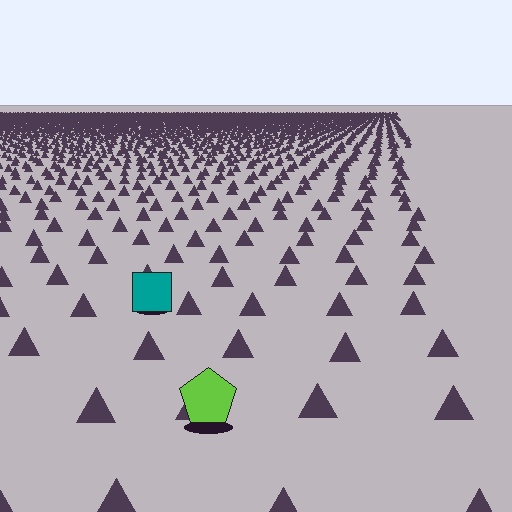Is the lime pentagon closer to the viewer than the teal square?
Yes. The lime pentagon is closer — you can tell from the texture gradient: the ground texture is coarser near it.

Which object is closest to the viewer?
The lime pentagon is closest. The texture marks near it are larger and more spread out.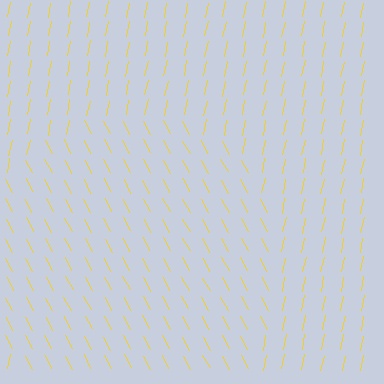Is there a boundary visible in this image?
Yes, there is a texture boundary formed by a change in line orientation.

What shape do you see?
I see a circle.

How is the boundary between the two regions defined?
The boundary is defined purely by a change in line orientation (approximately 40 degrees difference). All lines are the same color and thickness.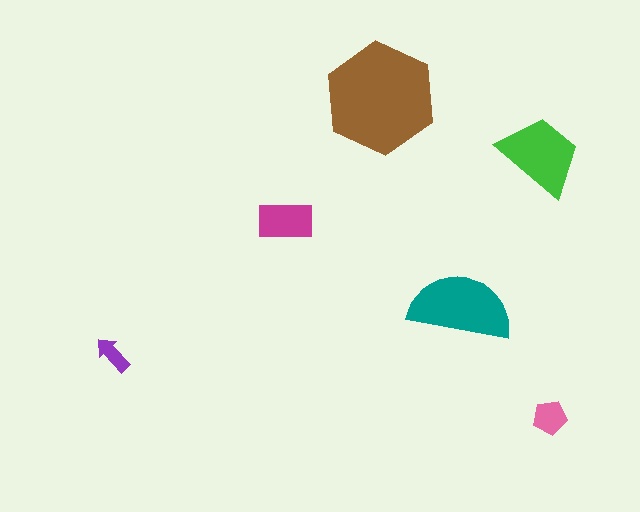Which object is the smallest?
The purple arrow.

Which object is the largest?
The brown hexagon.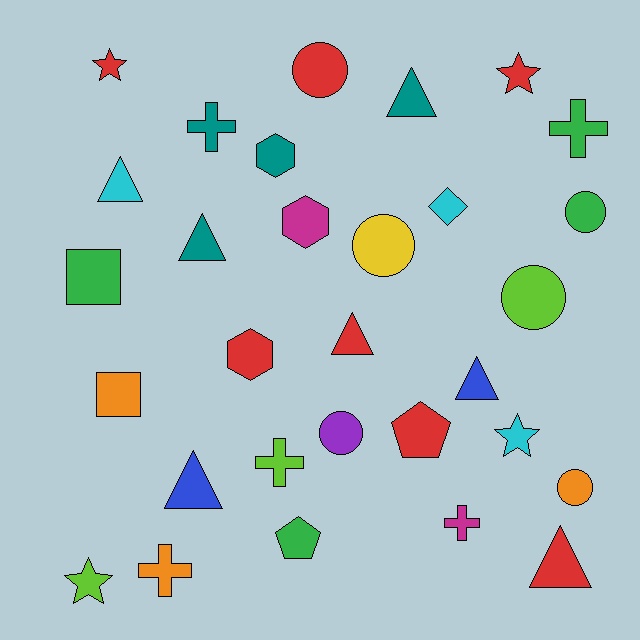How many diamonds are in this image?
There is 1 diamond.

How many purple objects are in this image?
There is 1 purple object.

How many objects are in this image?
There are 30 objects.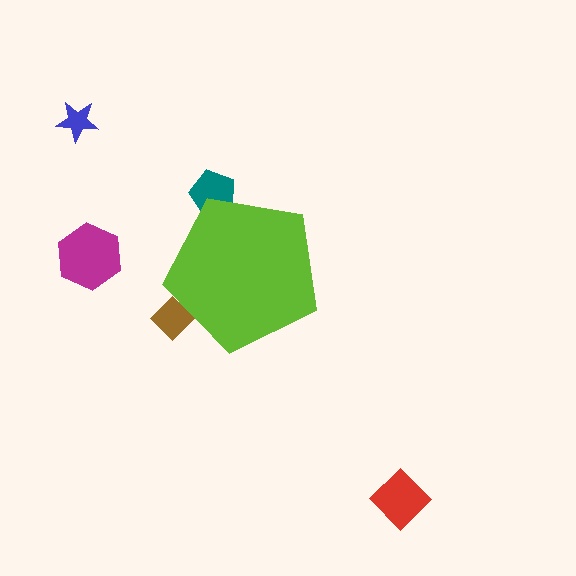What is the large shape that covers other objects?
A lime pentagon.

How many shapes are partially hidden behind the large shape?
2 shapes are partially hidden.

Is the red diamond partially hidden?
No, the red diamond is fully visible.